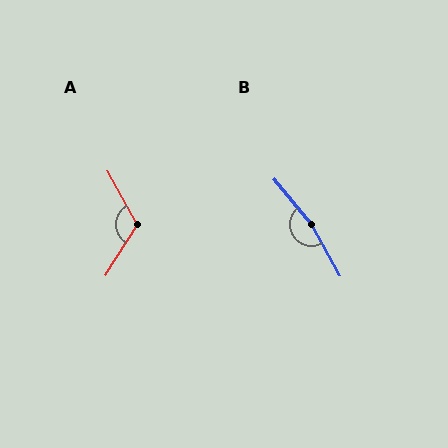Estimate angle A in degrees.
Approximately 119 degrees.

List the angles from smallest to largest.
A (119°), B (169°).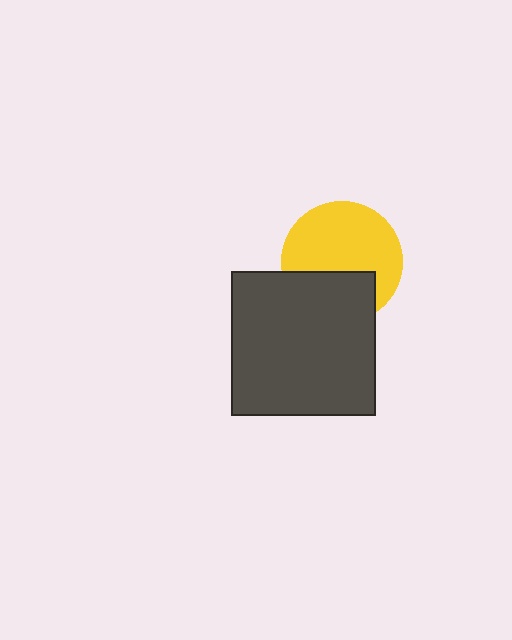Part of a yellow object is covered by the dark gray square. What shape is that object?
It is a circle.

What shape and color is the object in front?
The object in front is a dark gray square.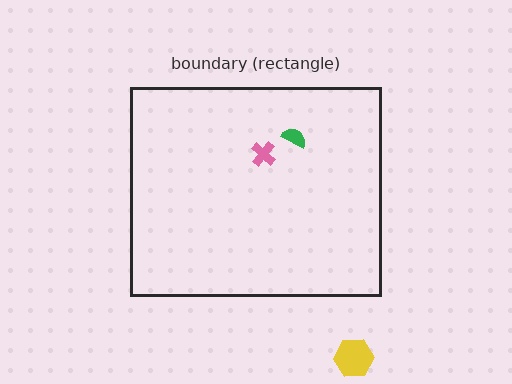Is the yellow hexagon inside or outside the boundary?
Outside.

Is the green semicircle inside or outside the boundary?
Inside.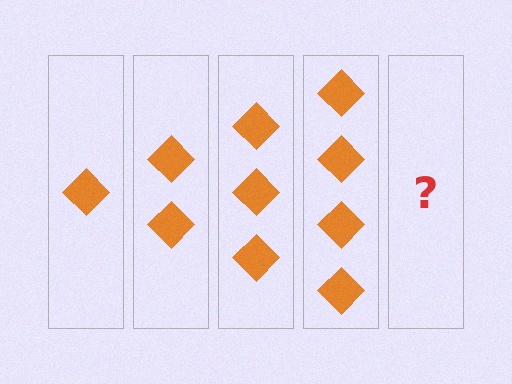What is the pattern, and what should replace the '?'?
The pattern is that each step adds one more diamond. The '?' should be 5 diamonds.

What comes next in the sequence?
The next element should be 5 diamonds.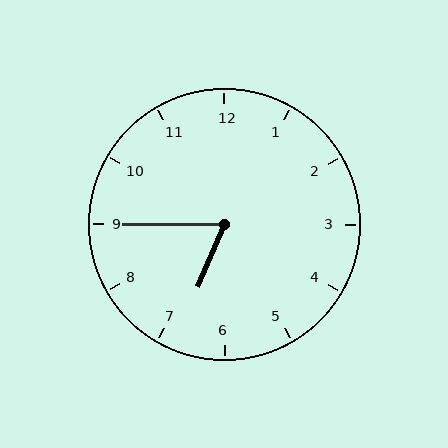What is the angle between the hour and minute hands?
Approximately 68 degrees.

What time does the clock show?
6:45.